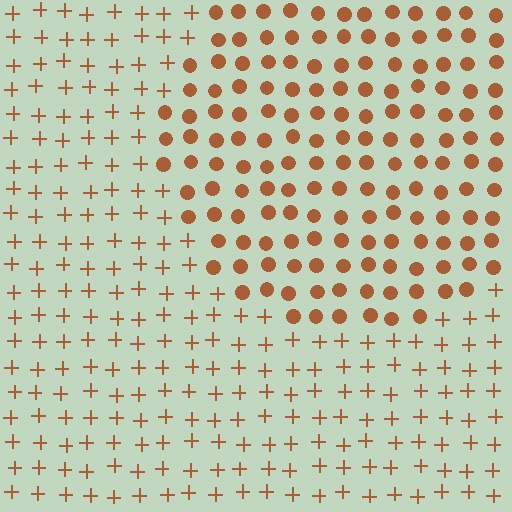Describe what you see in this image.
The image is filled with small brown elements arranged in a uniform grid. A circle-shaped region contains circles, while the surrounding area contains plus signs. The boundary is defined purely by the change in element shape.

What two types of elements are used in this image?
The image uses circles inside the circle region and plus signs outside it.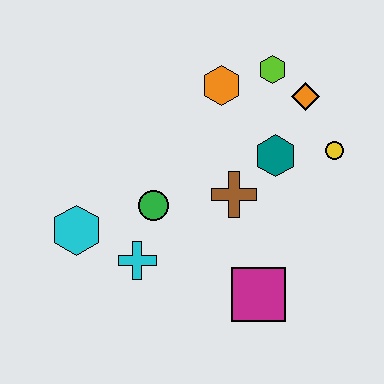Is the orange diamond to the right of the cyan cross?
Yes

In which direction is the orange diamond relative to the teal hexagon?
The orange diamond is above the teal hexagon.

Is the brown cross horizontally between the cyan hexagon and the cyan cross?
No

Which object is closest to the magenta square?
The brown cross is closest to the magenta square.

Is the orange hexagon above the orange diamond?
Yes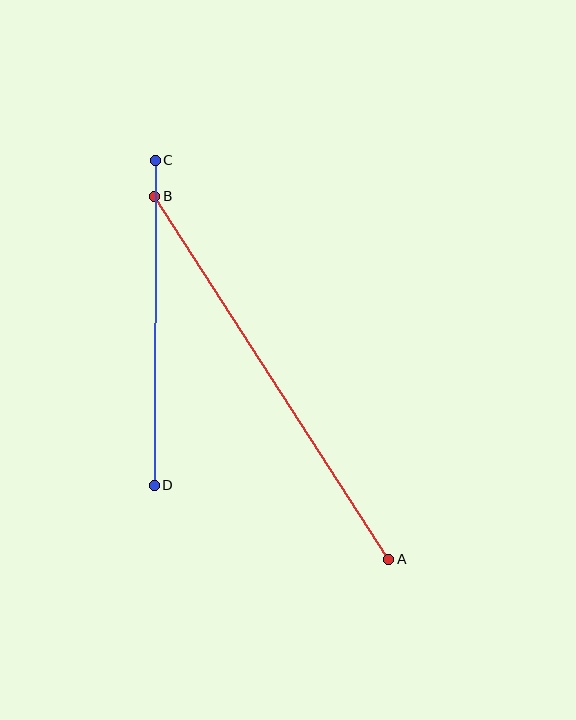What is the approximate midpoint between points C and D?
The midpoint is at approximately (155, 323) pixels.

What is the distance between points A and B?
The distance is approximately 432 pixels.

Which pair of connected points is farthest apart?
Points A and B are farthest apart.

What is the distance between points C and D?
The distance is approximately 325 pixels.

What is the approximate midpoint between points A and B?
The midpoint is at approximately (272, 378) pixels.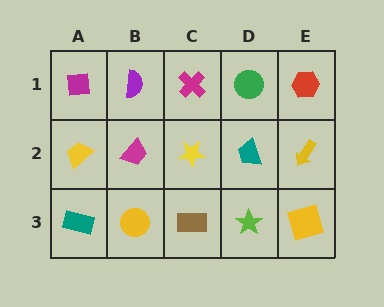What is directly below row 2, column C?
A brown rectangle.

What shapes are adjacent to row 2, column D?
A green circle (row 1, column D), a lime star (row 3, column D), a yellow star (row 2, column C), a yellow arrow (row 2, column E).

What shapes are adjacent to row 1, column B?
A magenta trapezoid (row 2, column B), a magenta square (row 1, column A), a magenta cross (row 1, column C).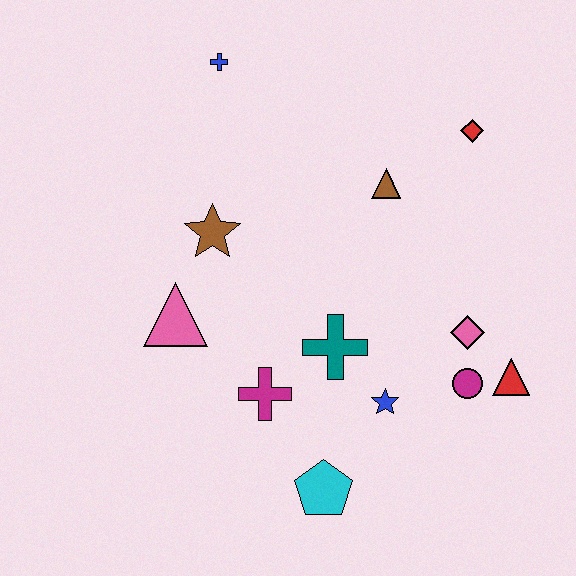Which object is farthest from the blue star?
The blue cross is farthest from the blue star.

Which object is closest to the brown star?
The pink triangle is closest to the brown star.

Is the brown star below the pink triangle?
No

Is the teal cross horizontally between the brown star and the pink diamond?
Yes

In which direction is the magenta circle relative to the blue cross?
The magenta circle is below the blue cross.